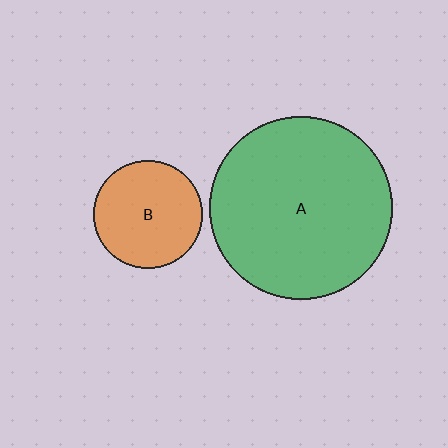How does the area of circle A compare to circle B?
Approximately 2.9 times.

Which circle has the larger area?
Circle A (green).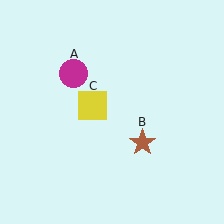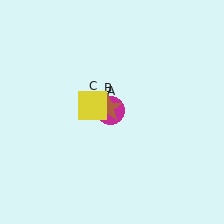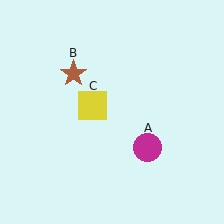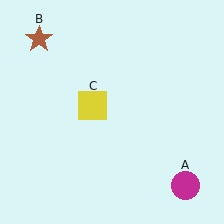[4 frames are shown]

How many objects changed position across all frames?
2 objects changed position: magenta circle (object A), brown star (object B).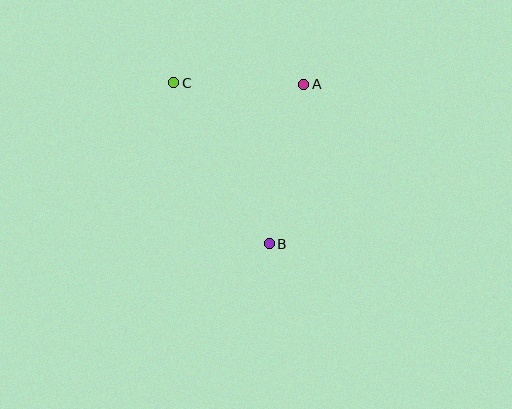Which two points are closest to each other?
Points A and C are closest to each other.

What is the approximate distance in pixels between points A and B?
The distance between A and B is approximately 163 pixels.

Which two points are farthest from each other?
Points B and C are farthest from each other.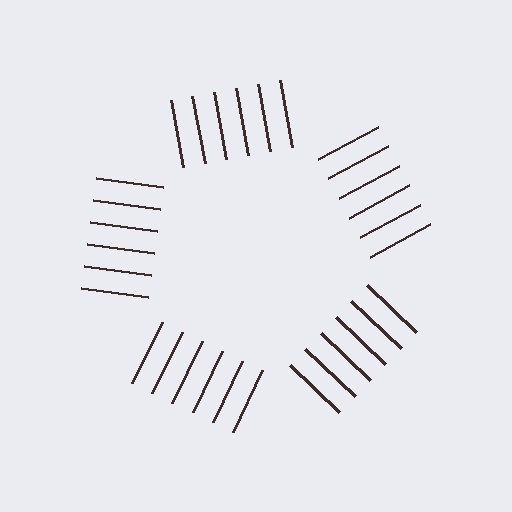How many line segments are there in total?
30 — 6 along each of the 5 edges.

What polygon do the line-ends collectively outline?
An illusory pentagon — the line segments terminate on its edges but no continuous stroke is drawn.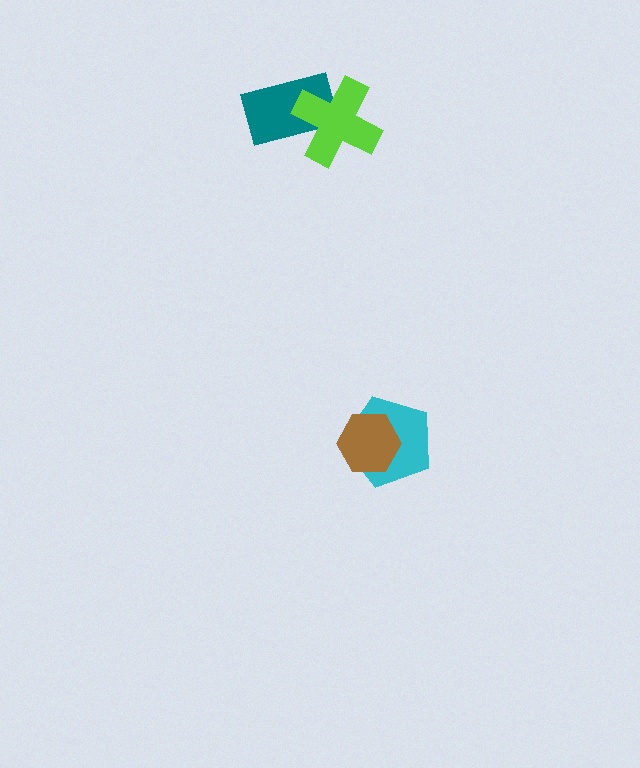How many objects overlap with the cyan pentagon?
1 object overlaps with the cyan pentagon.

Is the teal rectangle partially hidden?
Yes, it is partially covered by another shape.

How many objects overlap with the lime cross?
1 object overlaps with the lime cross.